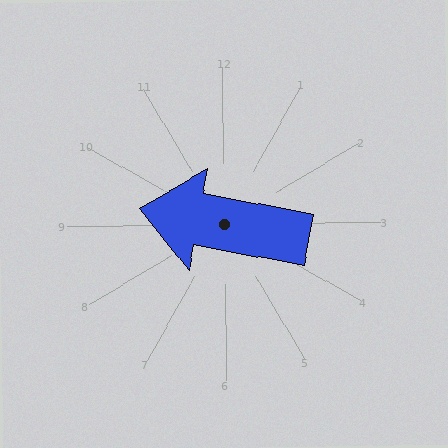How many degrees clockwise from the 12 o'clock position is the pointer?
Approximately 281 degrees.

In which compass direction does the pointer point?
West.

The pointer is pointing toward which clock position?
Roughly 9 o'clock.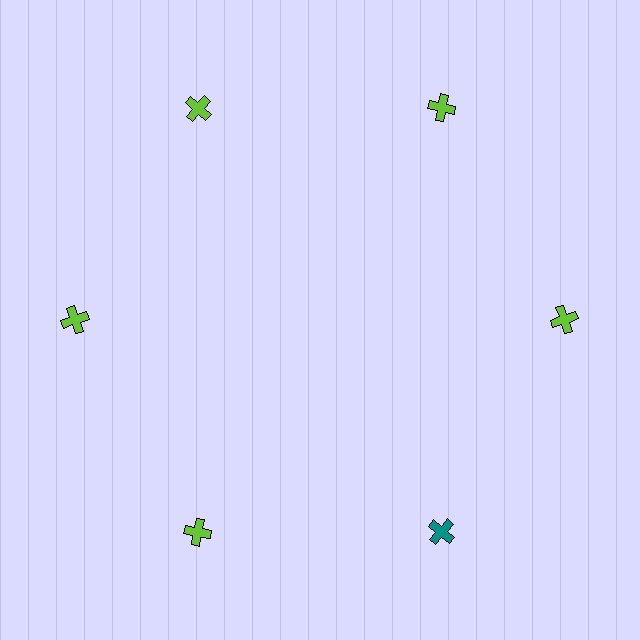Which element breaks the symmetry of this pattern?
The teal cross at roughly the 5 o'clock position breaks the symmetry. All other shapes are lime crosses.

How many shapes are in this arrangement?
There are 6 shapes arranged in a ring pattern.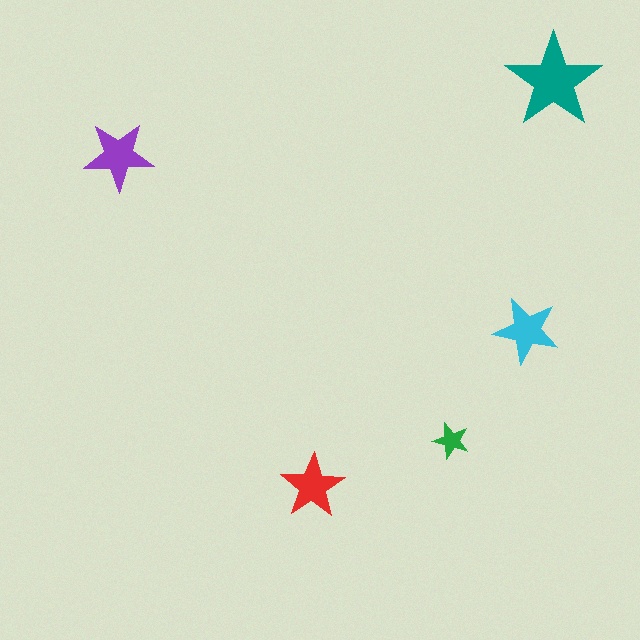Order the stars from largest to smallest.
the teal one, the purple one, the cyan one, the red one, the green one.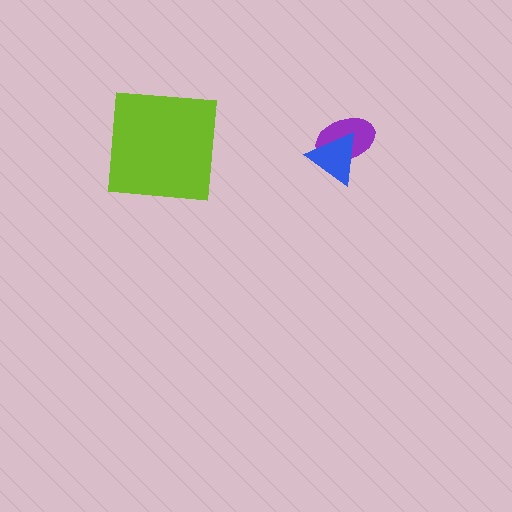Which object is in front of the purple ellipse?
The blue triangle is in front of the purple ellipse.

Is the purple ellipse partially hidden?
Yes, it is partially covered by another shape.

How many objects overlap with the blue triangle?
1 object overlaps with the blue triangle.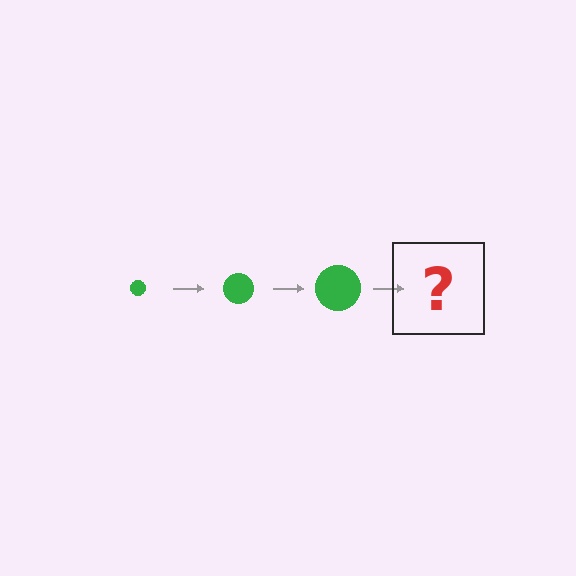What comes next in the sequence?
The next element should be a green circle, larger than the previous one.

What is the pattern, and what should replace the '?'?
The pattern is that the circle gets progressively larger each step. The '?' should be a green circle, larger than the previous one.